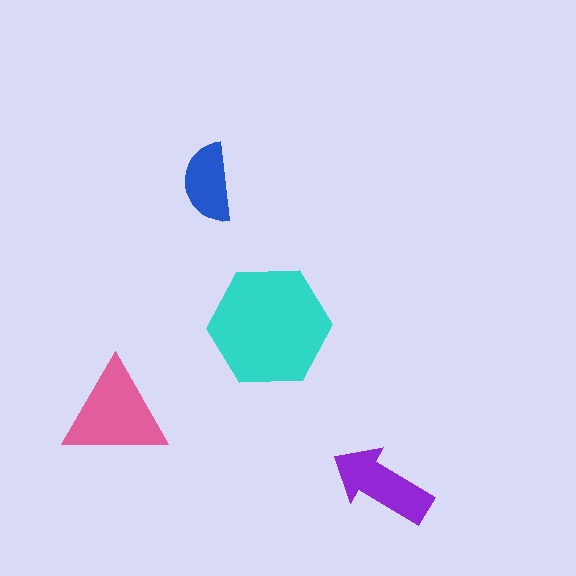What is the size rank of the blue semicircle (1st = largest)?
4th.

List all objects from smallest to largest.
The blue semicircle, the purple arrow, the pink triangle, the cyan hexagon.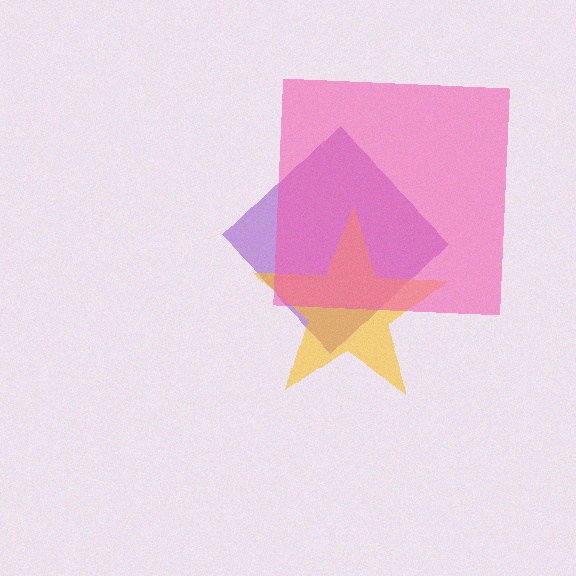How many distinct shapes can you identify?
There are 3 distinct shapes: a purple diamond, a yellow star, a pink square.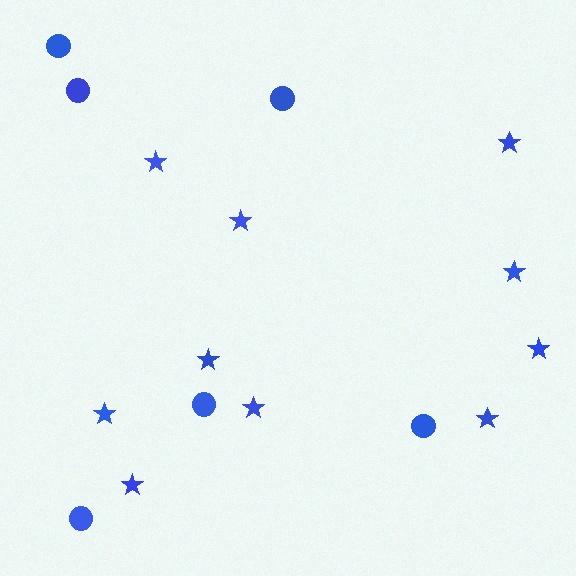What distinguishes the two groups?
There are 2 groups: one group of circles (6) and one group of stars (10).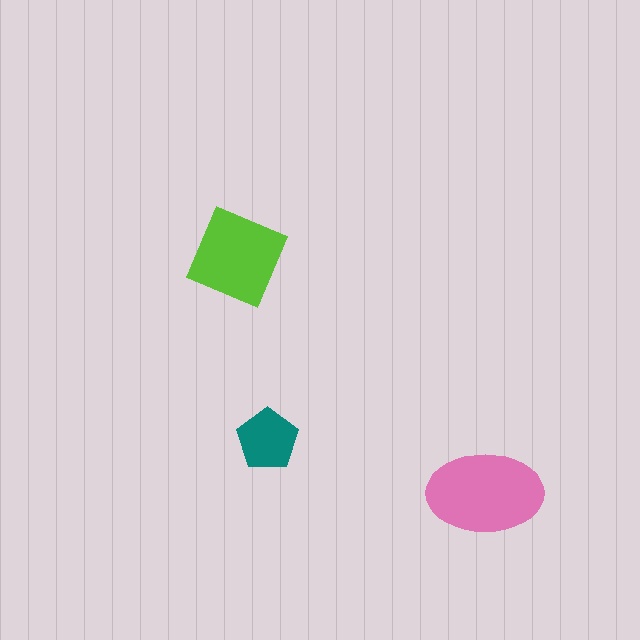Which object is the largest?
The pink ellipse.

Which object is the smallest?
The teal pentagon.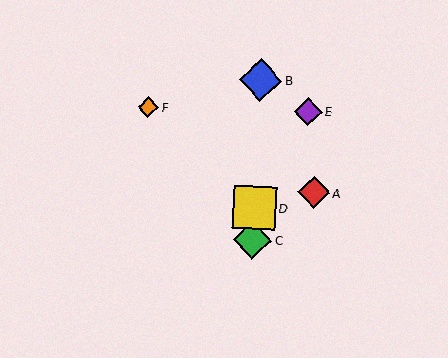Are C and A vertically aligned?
No, C is at x≈252 and A is at x≈314.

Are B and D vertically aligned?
Yes, both are at x≈261.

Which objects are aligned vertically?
Objects B, C, D are aligned vertically.